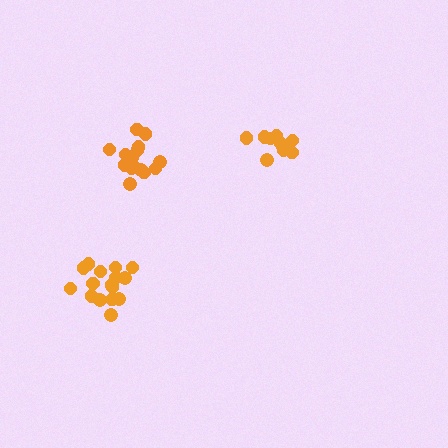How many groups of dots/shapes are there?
There are 3 groups.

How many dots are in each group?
Group 1: 10 dots, Group 2: 16 dots, Group 3: 15 dots (41 total).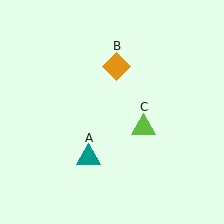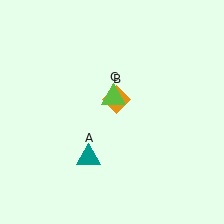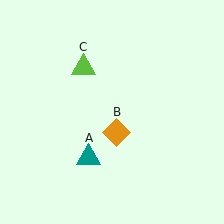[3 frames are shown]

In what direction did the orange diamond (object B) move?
The orange diamond (object B) moved down.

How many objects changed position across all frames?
2 objects changed position: orange diamond (object B), lime triangle (object C).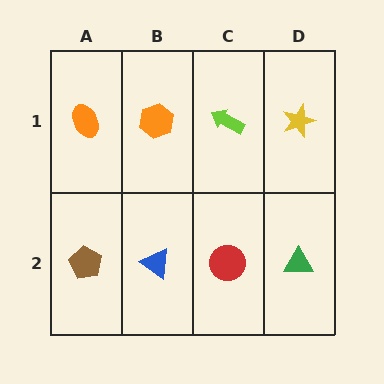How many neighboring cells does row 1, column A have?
2.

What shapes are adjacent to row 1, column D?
A green triangle (row 2, column D), a lime arrow (row 1, column C).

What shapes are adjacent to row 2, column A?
An orange ellipse (row 1, column A), a blue triangle (row 2, column B).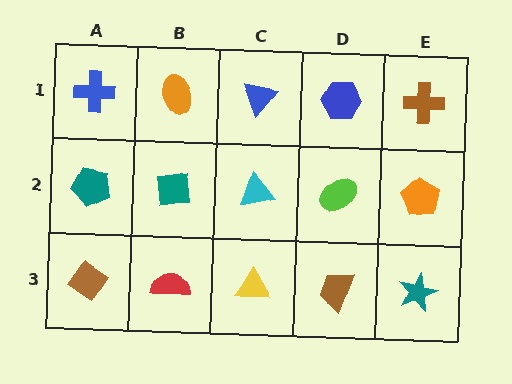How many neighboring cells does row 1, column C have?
3.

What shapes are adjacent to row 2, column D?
A blue hexagon (row 1, column D), a brown trapezoid (row 3, column D), a cyan triangle (row 2, column C), an orange pentagon (row 2, column E).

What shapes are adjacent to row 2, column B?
An orange ellipse (row 1, column B), a red semicircle (row 3, column B), a teal pentagon (row 2, column A), a cyan triangle (row 2, column C).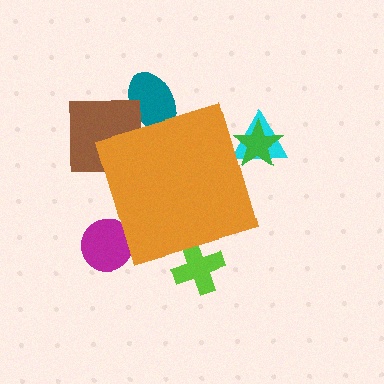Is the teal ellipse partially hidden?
Yes, the teal ellipse is partially hidden behind the orange diamond.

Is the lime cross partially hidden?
Yes, the lime cross is partially hidden behind the orange diamond.